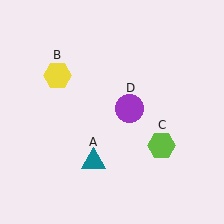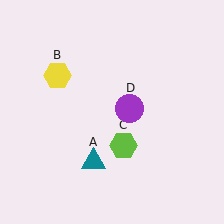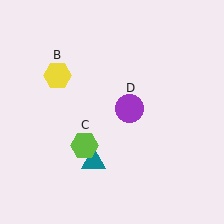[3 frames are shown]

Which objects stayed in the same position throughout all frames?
Teal triangle (object A) and yellow hexagon (object B) and purple circle (object D) remained stationary.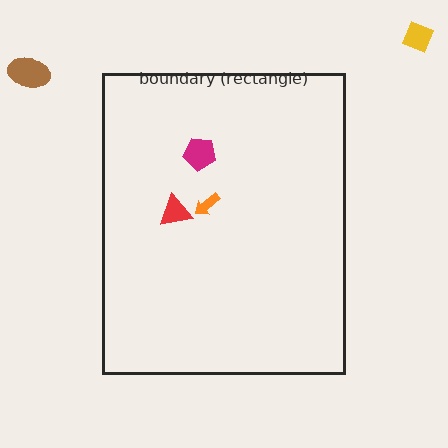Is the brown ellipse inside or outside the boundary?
Outside.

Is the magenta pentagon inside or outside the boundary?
Inside.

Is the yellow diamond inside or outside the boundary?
Outside.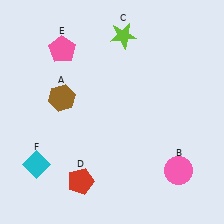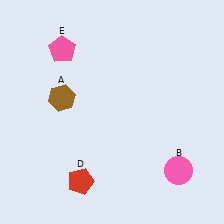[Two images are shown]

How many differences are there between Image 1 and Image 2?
There are 2 differences between the two images.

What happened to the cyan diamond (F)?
The cyan diamond (F) was removed in Image 2. It was in the bottom-left area of Image 1.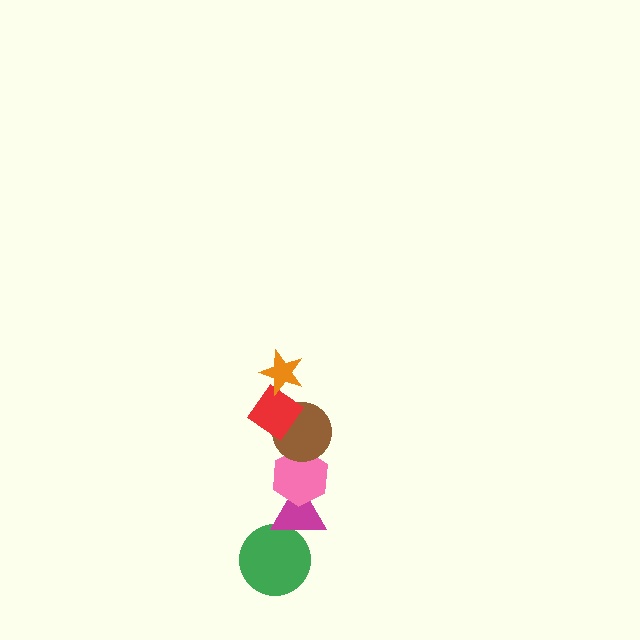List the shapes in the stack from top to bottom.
From top to bottom: the orange star, the red diamond, the brown circle, the pink hexagon, the magenta triangle, the green circle.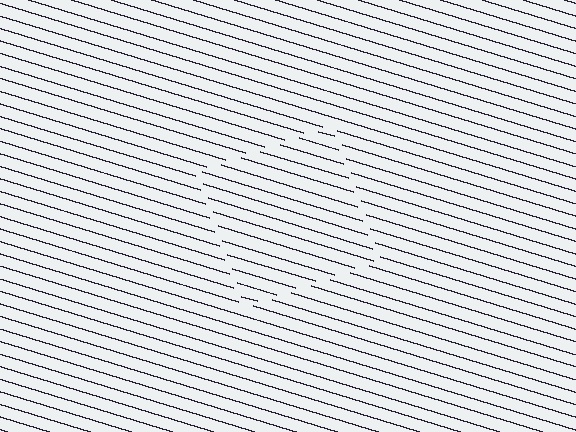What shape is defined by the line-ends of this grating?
An illusory square. The interior of the shape contains the same grating, shifted by half a period — the contour is defined by the phase discontinuity where line-ends from the inner and outer gratings abut.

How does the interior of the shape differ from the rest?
The interior of the shape contains the same grating, shifted by half a period — the contour is defined by the phase discontinuity where line-ends from the inner and outer gratings abut.